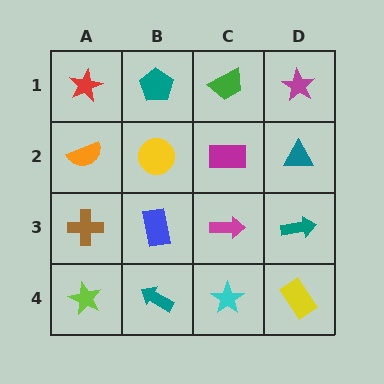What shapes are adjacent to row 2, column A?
A red star (row 1, column A), a brown cross (row 3, column A), a yellow circle (row 2, column B).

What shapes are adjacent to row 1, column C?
A magenta rectangle (row 2, column C), a teal pentagon (row 1, column B), a magenta star (row 1, column D).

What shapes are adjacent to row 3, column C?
A magenta rectangle (row 2, column C), a cyan star (row 4, column C), a blue rectangle (row 3, column B), a teal arrow (row 3, column D).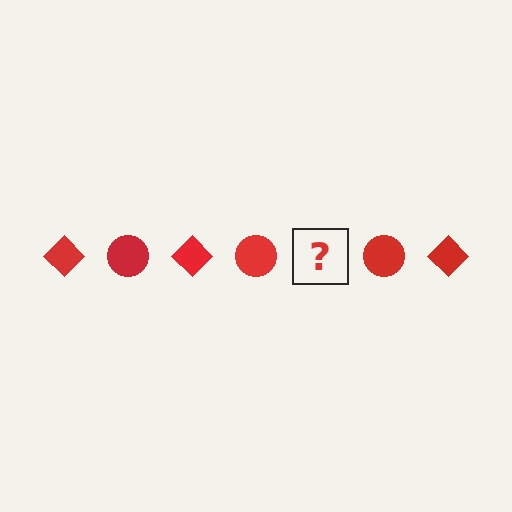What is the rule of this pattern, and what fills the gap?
The rule is that the pattern cycles through diamond, circle shapes in red. The gap should be filled with a red diamond.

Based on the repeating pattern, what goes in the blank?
The blank should be a red diamond.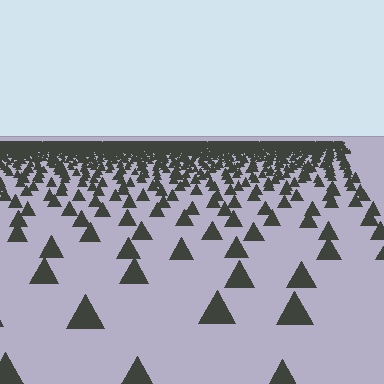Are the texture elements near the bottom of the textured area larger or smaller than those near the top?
Larger. Near the bottom, elements are closer to the viewer and appear at a bigger on-screen size.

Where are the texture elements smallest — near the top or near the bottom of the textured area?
Near the top.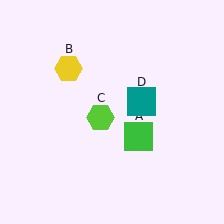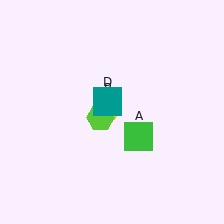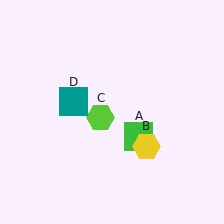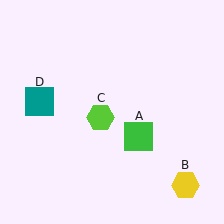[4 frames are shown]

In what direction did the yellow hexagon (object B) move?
The yellow hexagon (object B) moved down and to the right.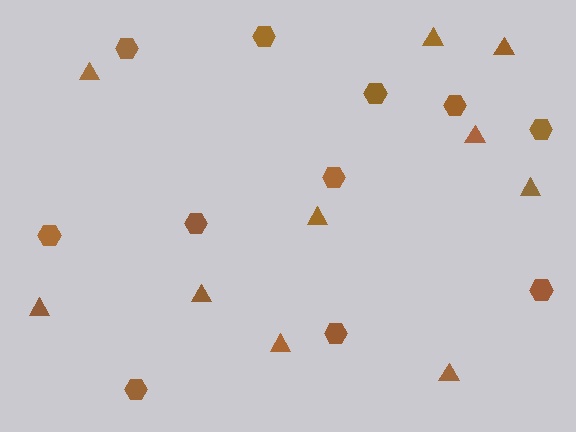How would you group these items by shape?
There are 2 groups: one group of triangles (10) and one group of hexagons (11).